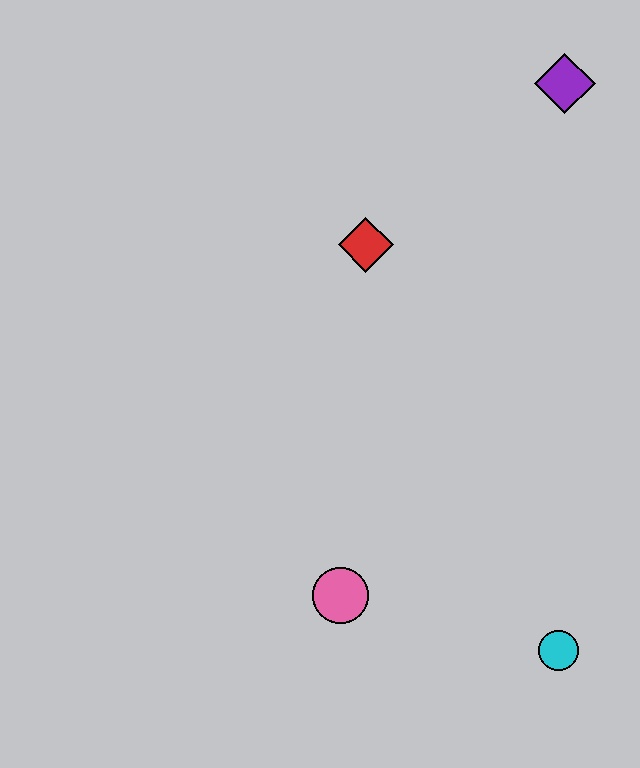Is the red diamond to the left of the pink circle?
No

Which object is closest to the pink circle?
The cyan circle is closest to the pink circle.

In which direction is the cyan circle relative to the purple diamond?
The cyan circle is below the purple diamond.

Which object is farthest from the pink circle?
The purple diamond is farthest from the pink circle.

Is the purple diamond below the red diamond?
No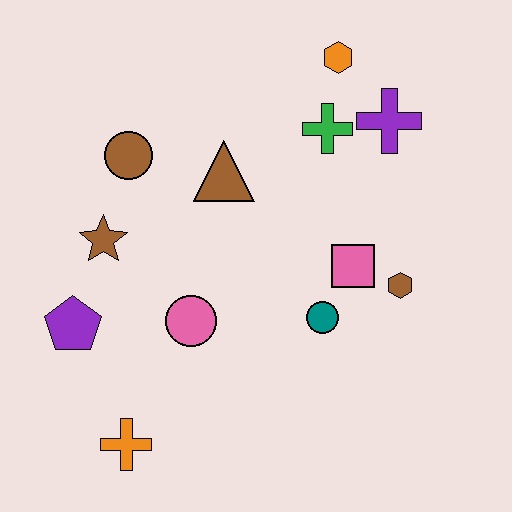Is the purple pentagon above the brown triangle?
No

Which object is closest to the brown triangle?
The brown circle is closest to the brown triangle.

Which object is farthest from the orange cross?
The orange hexagon is farthest from the orange cross.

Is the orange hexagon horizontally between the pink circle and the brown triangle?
No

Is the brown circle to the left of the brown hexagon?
Yes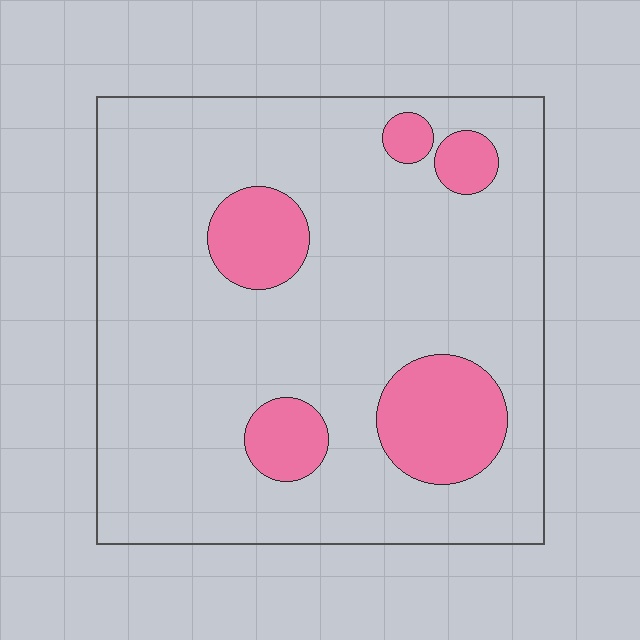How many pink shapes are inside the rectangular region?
5.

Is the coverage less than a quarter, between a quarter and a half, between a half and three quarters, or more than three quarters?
Less than a quarter.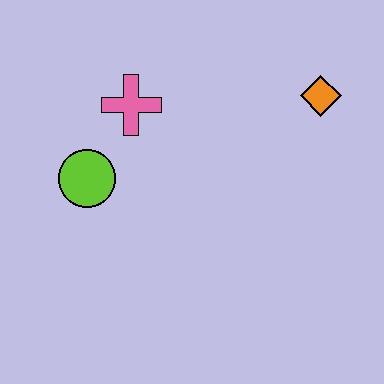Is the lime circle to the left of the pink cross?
Yes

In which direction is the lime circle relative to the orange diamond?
The lime circle is to the left of the orange diamond.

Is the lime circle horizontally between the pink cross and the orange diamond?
No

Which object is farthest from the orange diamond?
The lime circle is farthest from the orange diamond.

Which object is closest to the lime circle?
The pink cross is closest to the lime circle.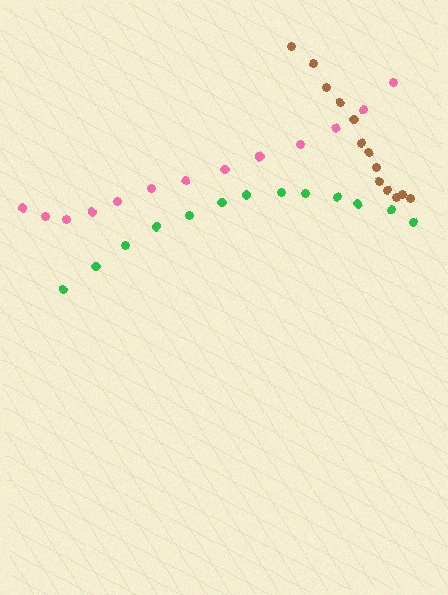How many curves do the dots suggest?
There are 3 distinct paths.